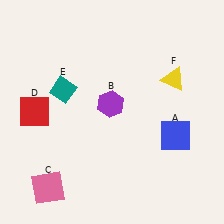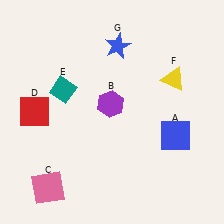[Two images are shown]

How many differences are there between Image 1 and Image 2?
There is 1 difference between the two images.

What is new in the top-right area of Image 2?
A blue star (G) was added in the top-right area of Image 2.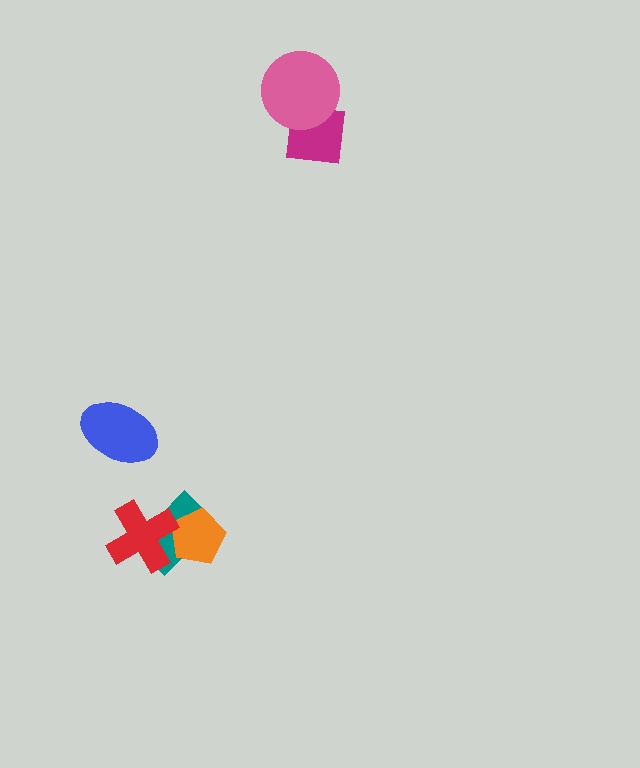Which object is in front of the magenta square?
The pink circle is in front of the magenta square.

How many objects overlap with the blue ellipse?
0 objects overlap with the blue ellipse.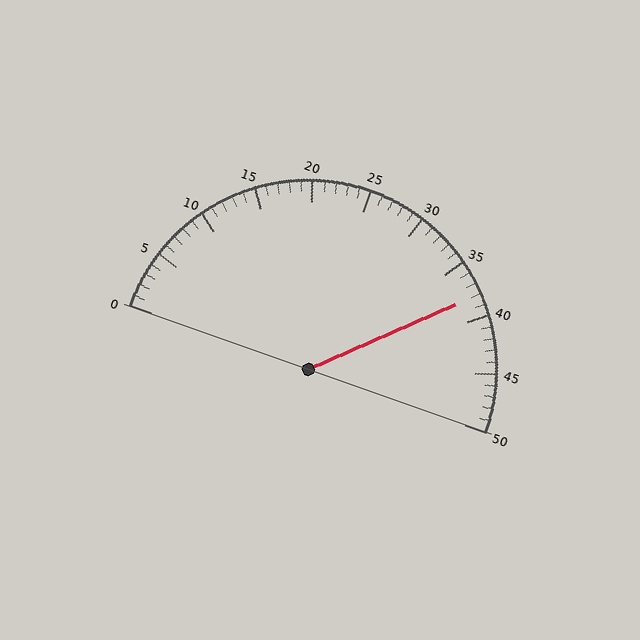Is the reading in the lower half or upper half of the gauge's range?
The reading is in the upper half of the range (0 to 50).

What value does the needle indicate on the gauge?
The needle indicates approximately 38.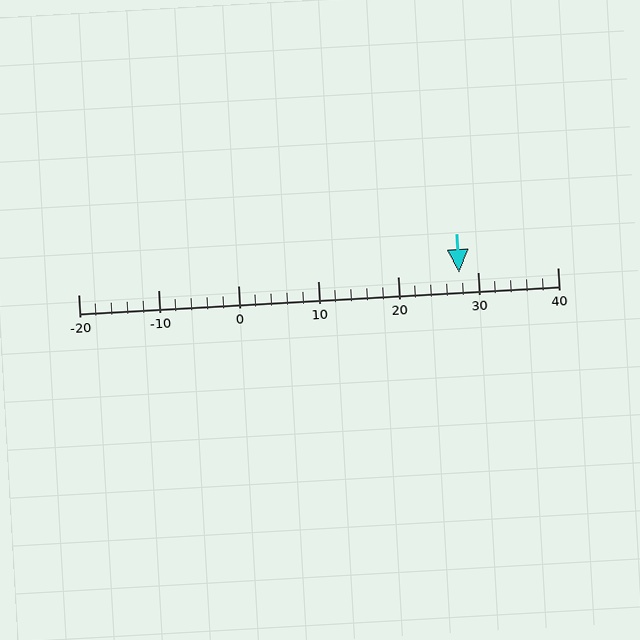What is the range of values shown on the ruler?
The ruler shows values from -20 to 40.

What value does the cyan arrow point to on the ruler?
The cyan arrow points to approximately 28.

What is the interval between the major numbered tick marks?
The major tick marks are spaced 10 units apart.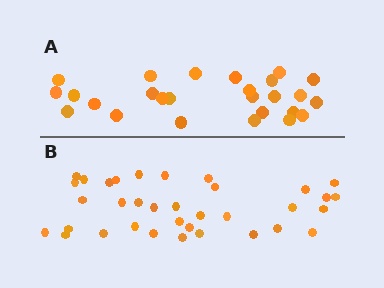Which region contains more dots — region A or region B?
Region B (the bottom region) has more dots.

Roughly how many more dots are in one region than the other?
Region B has roughly 8 or so more dots than region A.